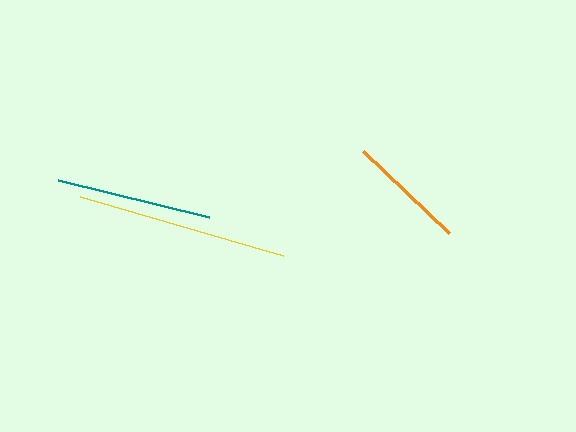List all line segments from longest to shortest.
From longest to shortest: yellow, teal, orange.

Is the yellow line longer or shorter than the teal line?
The yellow line is longer than the teal line.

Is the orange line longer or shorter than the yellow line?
The yellow line is longer than the orange line.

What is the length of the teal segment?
The teal segment is approximately 156 pixels long.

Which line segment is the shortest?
The orange line is the shortest at approximately 119 pixels.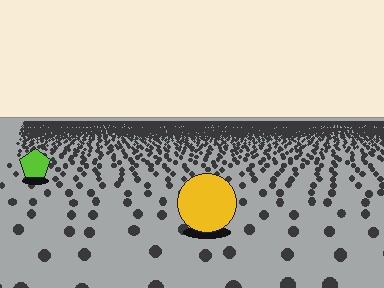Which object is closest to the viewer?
The yellow circle is closest. The texture marks near it are larger and more spread out.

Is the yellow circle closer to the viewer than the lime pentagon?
Yes. The yellow circle is closer — you can tell from the texture gradient: the ground texture is coarser near it.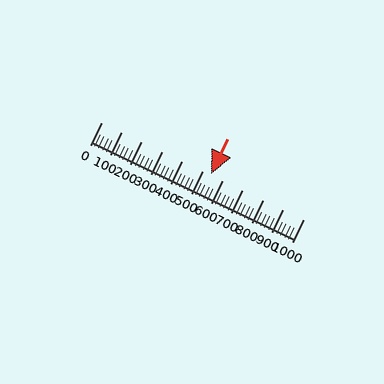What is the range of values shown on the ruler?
The ruler shows values from 0 to 1000.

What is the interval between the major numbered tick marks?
The major tick marks are spaced 100 units apart.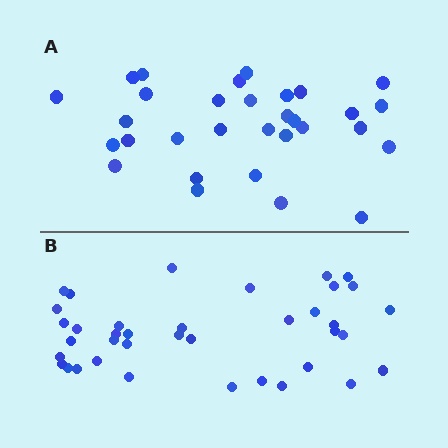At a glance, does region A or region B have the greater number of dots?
Region B (the bottom region) has more dots.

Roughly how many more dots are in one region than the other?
Region B has roughly 8 or so more dots than region A.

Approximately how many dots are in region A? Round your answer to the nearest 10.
About 30 dots. (The exact count is 31, which rounds to 30.)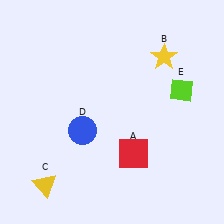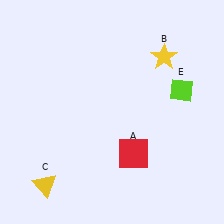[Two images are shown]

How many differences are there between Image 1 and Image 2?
There is 1 difference between the two images.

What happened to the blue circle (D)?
The blue circle (D) was removed in Image 2. It was in the bottom-left area of Image 1.